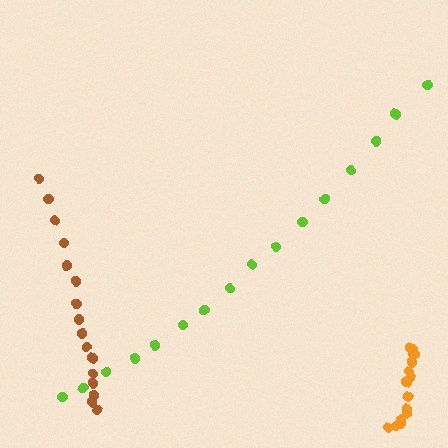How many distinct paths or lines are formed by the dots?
There are 3 distinct paths.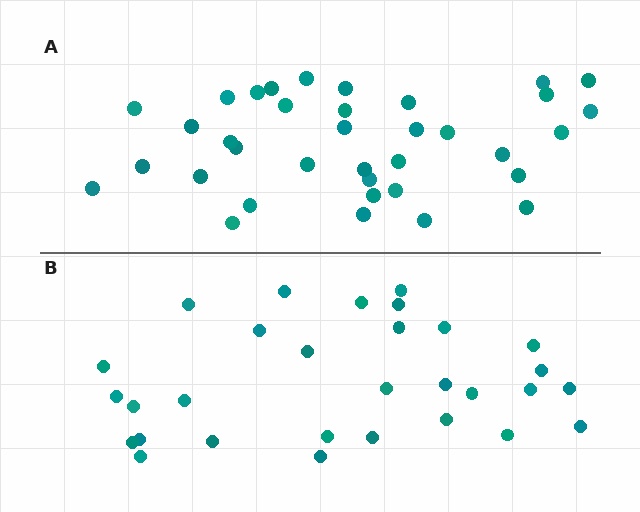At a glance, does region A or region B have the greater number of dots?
Region A (the top region) has more dots.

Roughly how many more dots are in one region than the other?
Region A has about 6 more dots than region B.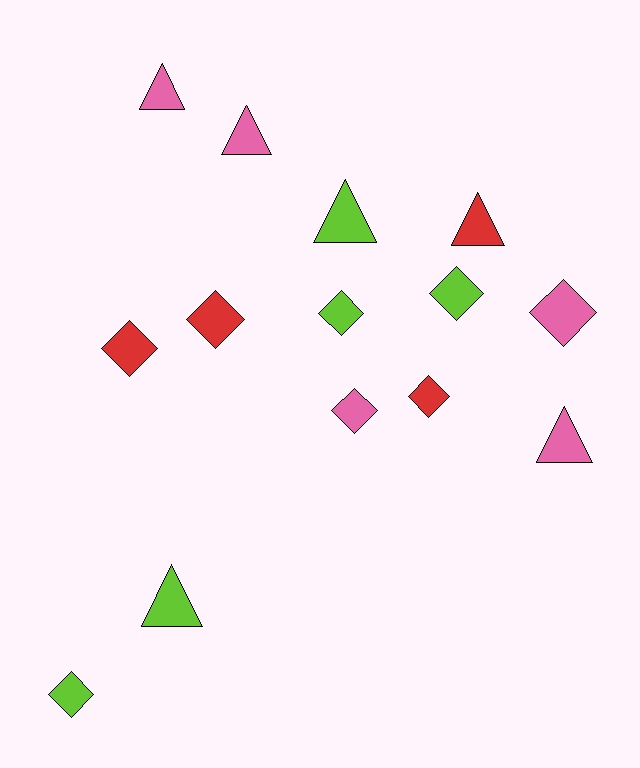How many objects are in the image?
There are 14 objects.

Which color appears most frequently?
Pink, with 5 objects.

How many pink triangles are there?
There are 3 pink triangles.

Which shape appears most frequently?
Diamond, with 8 objects.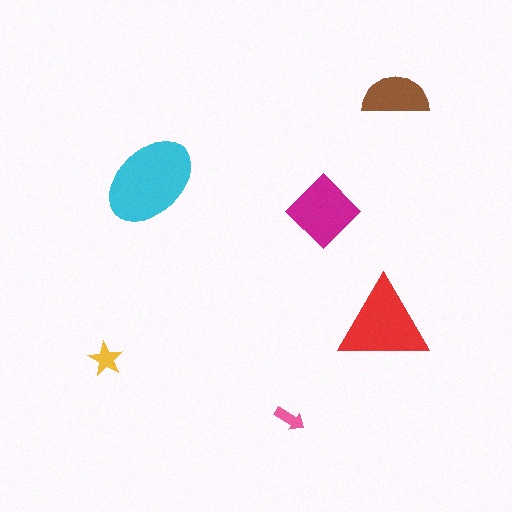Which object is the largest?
The cyan ellipse.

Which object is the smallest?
The pink arrow.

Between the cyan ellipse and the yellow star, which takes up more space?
The cyan ellipse.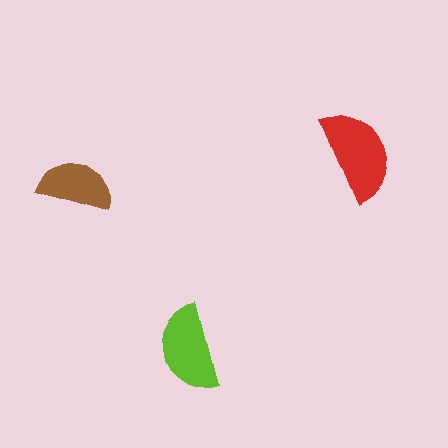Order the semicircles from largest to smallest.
the red one, the lime one, the brown one.